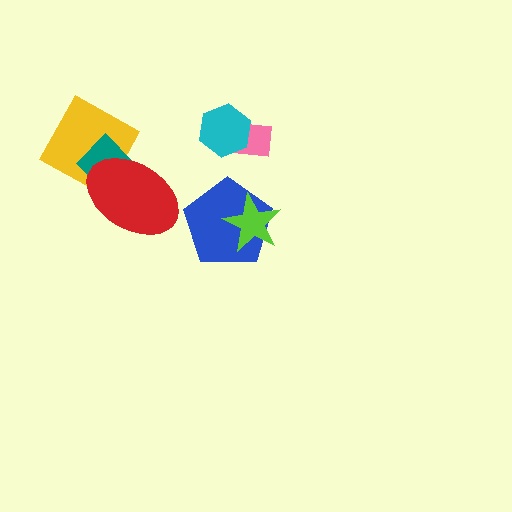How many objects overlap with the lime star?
1 object overlaps with the lime star.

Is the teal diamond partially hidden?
Yes, it is partially covered by another shape.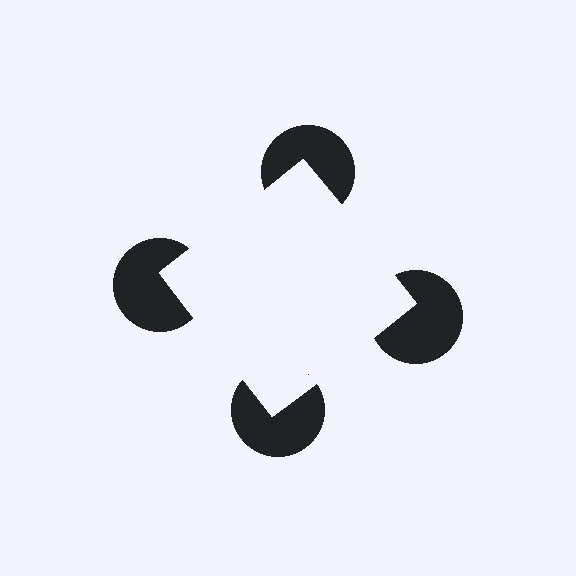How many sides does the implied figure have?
4 sides.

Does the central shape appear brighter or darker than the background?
It typically appears slightly brighter than the background, even though no actual brightness change is drawn.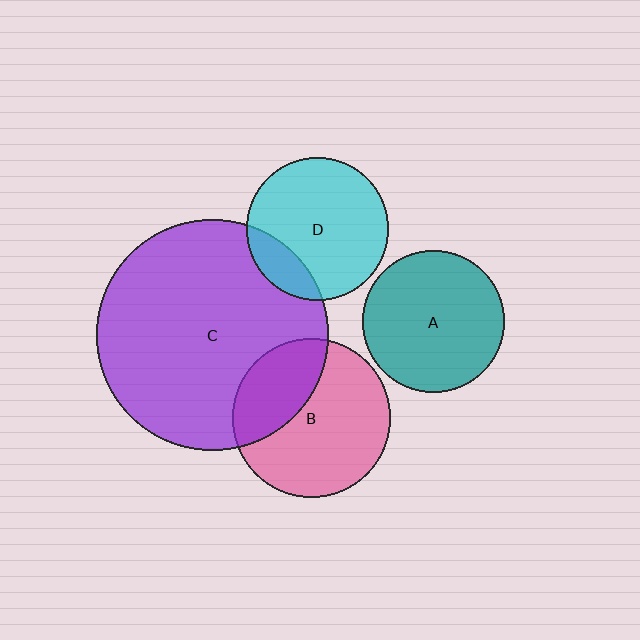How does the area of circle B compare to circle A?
Approximately 1.2 times.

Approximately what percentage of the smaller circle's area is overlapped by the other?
Approximately 20%.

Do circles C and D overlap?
Yes.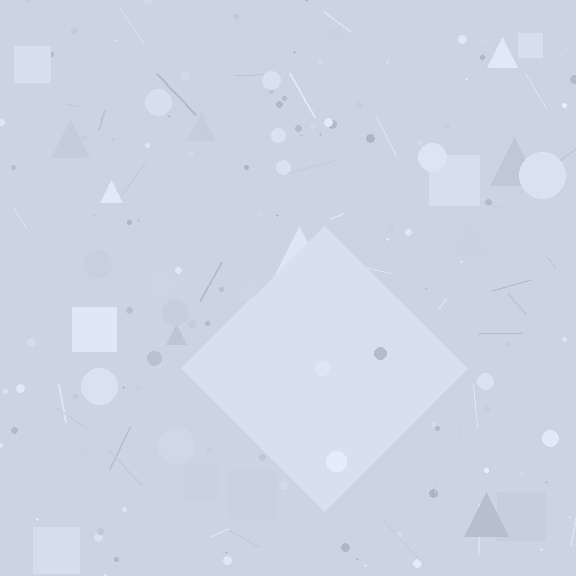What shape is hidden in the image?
A diamond is hidden in the image.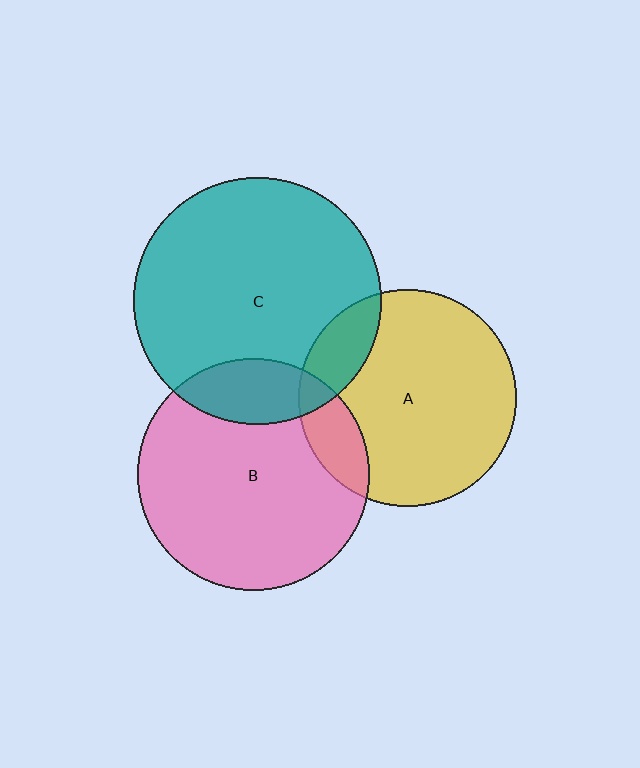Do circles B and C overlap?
Yes.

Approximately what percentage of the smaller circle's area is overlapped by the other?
Approximately 20%.